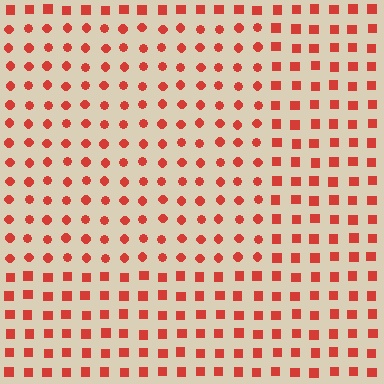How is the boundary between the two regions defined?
The boundary is defined by a change in element shape: circles inside vs. squares outside. All elements share the same color and spacing.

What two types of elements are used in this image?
The image uses circles inside the rectangle region and squares outside it.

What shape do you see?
I see a rectangle.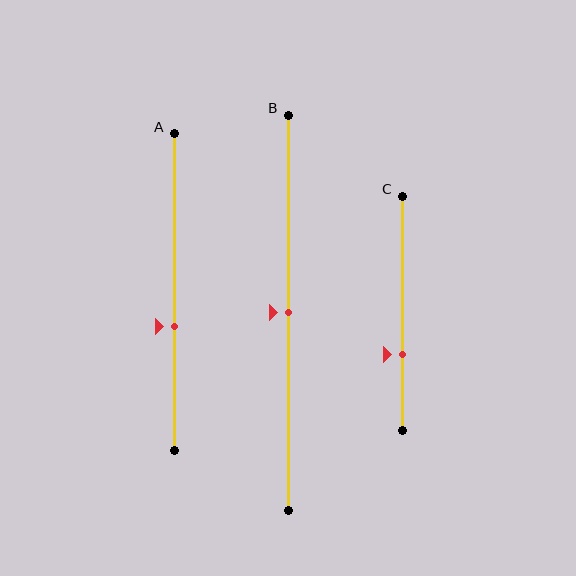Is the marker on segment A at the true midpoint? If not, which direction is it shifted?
No, the marker on segment A is shifted downward by about 11% of the segment length.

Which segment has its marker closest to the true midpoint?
Segment B has its marker closest to the true midpoint.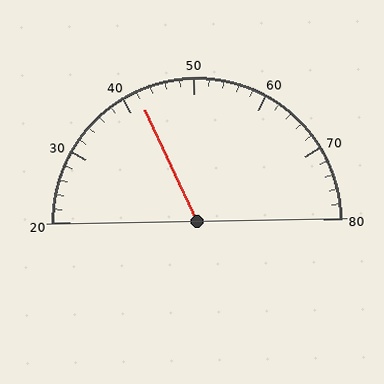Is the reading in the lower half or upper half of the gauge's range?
The reading is in the lower half of the range (20 to 80).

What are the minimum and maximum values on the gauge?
The gauge ranges from 20 to 80.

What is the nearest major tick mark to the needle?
The nearest major tick mark is 40.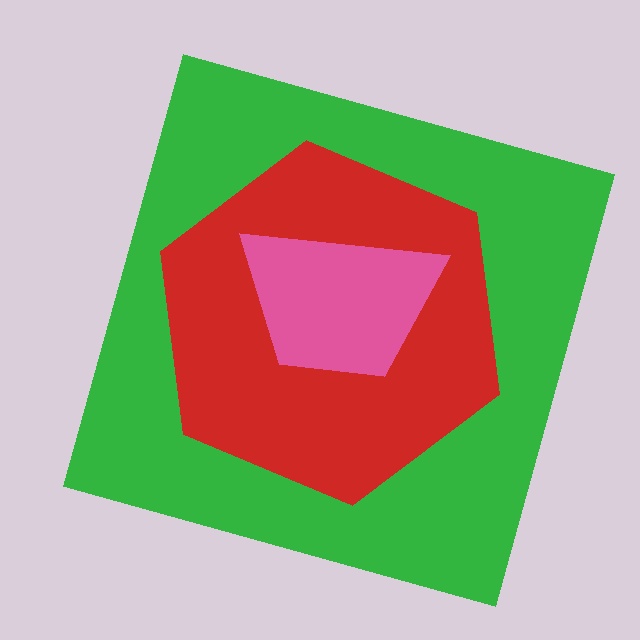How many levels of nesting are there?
3.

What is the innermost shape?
The pink trapezoid.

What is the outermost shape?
The green square.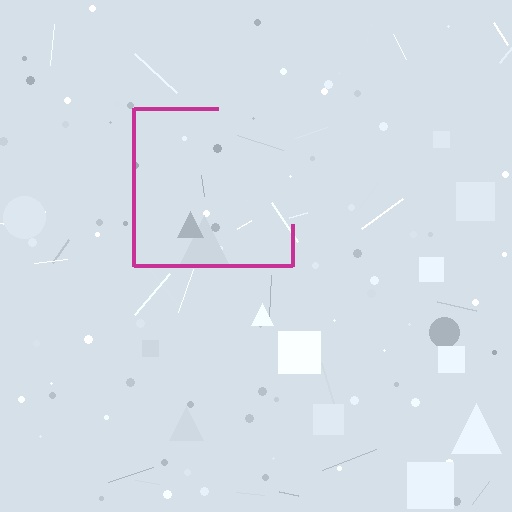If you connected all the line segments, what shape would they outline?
They would outline a square.